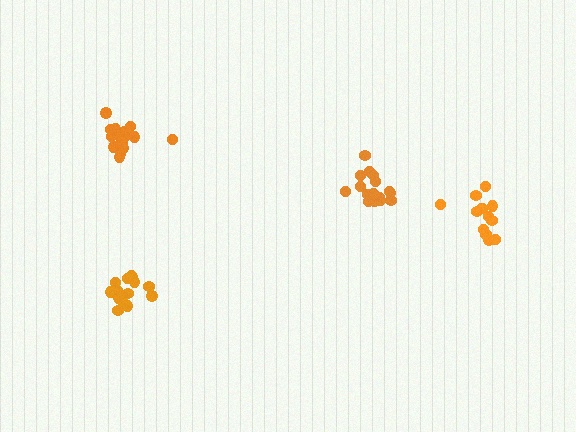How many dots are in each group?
Group 1: 15 dots, Group 2: 13 dots, Group 3: 17 dots, Group 4: 17 dots (62 total).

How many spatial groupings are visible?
There are 4 spatial groupings.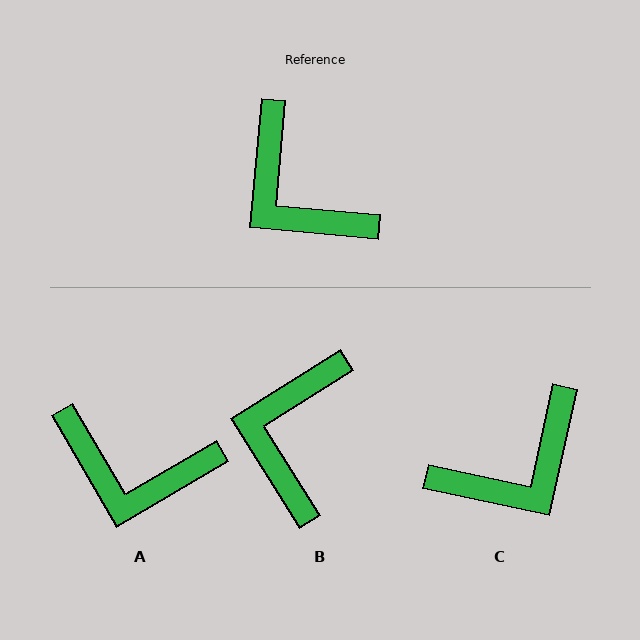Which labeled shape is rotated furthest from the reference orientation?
C, about 83 degrees away.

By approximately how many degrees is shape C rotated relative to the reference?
Approximately 83 degrees counter-clockwise.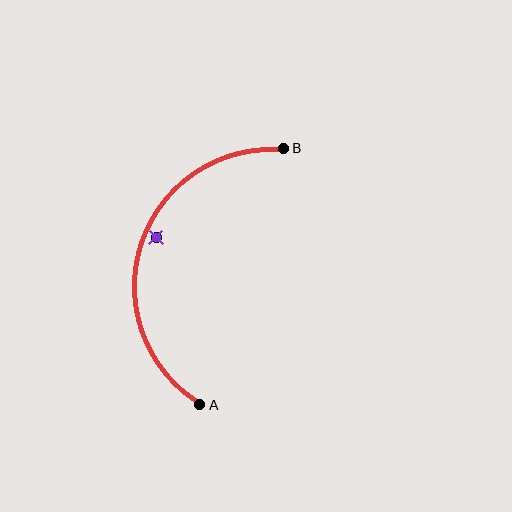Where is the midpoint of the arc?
The arc midpoint is the point on the curve farthest from the straight line joining A and B. It sits to the left of that line.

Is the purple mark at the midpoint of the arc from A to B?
No — the purple mark does not lie on the arc at all. It sits slightly inside the curve.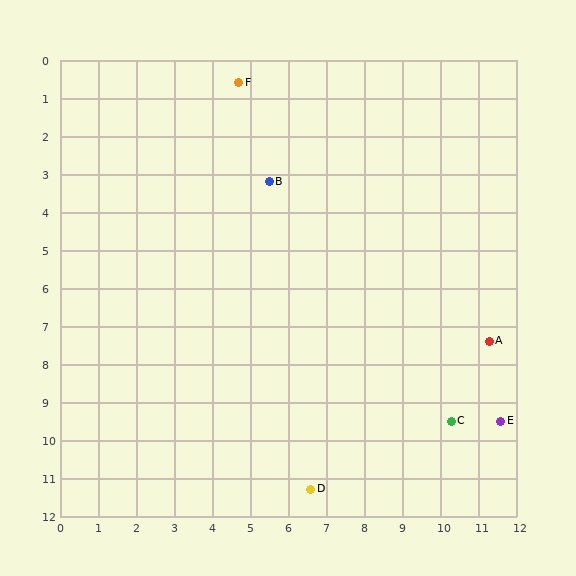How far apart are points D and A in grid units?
Points D and A are about 6.1 grid units apart.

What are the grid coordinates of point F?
Point F is at approximately (4.7, 0.6).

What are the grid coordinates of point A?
Point A is at approximately (11.3, 7.4).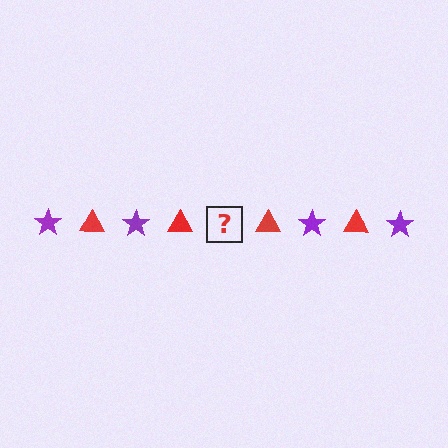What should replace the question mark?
The question mark should be replaced with a purple star.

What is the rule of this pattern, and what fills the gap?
The rule is that the pattern alternates between purple star and red triangle. The gap should be filled with a purple star.